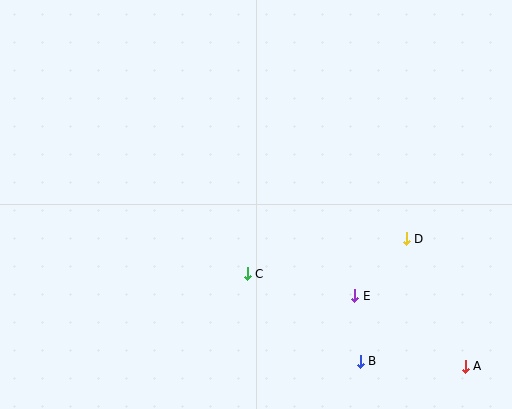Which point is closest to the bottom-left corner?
Point C is closest to the bottom-left corner.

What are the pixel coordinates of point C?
Point C is at (247, 274).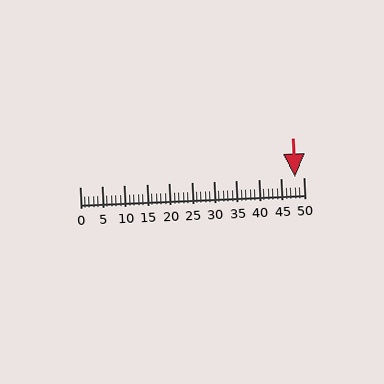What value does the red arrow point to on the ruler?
The red arrow points to approximately 48.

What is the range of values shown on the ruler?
The ruler shows values from 0 to 50.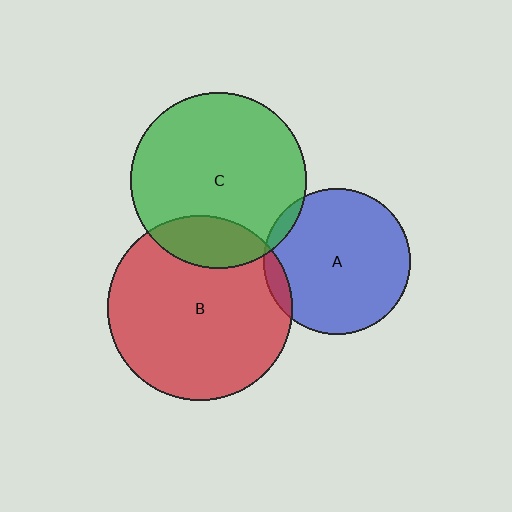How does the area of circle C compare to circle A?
Approximately 1.4 times.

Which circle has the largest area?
Circle B (red).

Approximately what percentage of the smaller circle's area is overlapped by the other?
Approximately 20%.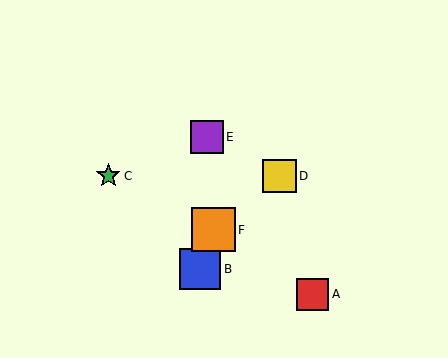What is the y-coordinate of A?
Object A is at y≈294.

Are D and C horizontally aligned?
Yes, both are at y≈176.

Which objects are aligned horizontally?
Objects C, D are aligned horizontally.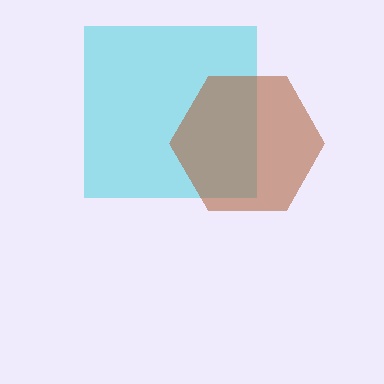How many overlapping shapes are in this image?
There are 2 overlapping shapes in the image.